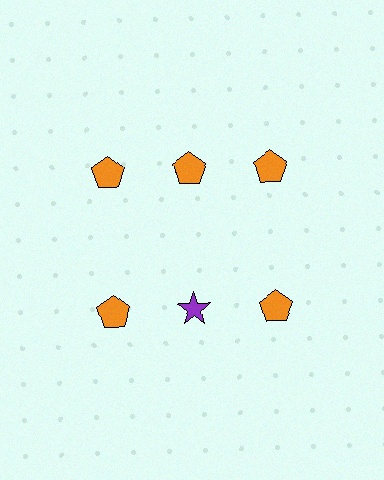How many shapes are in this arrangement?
There are 6 shapes arranged in a grid pattern.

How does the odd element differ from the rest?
It differs in both color (purple instead of orange) and shape (star instead of pentagon).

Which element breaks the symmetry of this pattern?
The purple star in the second row, second from left column breaks the symmetry. All other shapes are orange pentagons.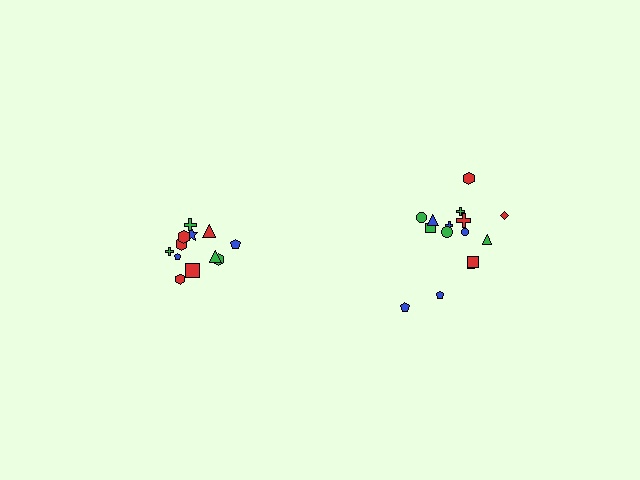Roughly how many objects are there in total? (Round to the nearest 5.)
Roughly 25 objects in total.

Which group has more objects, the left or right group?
The right group.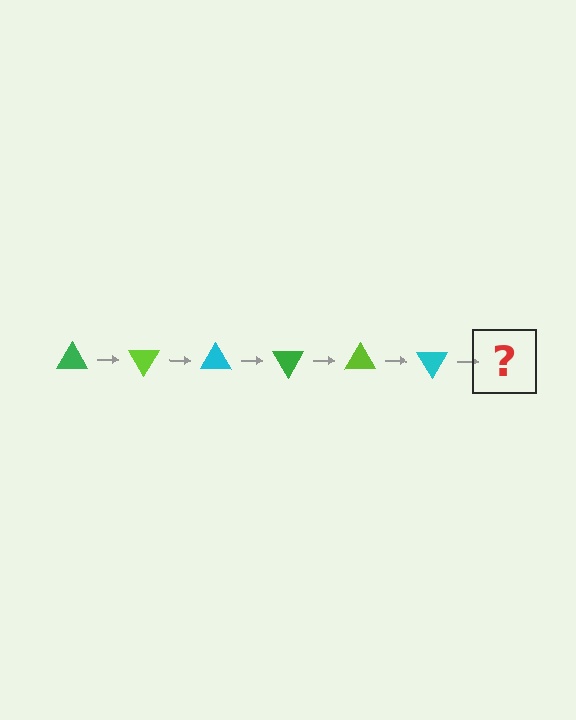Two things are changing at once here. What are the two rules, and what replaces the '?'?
The two rules are that it rotates 60 degrees each step and the color cycles through green, lime, and cyan. The '?' should be a green triangle, rotated 360 degrees from the start.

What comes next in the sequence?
The next element should be a green triangle, rotated 360 degrees from the start.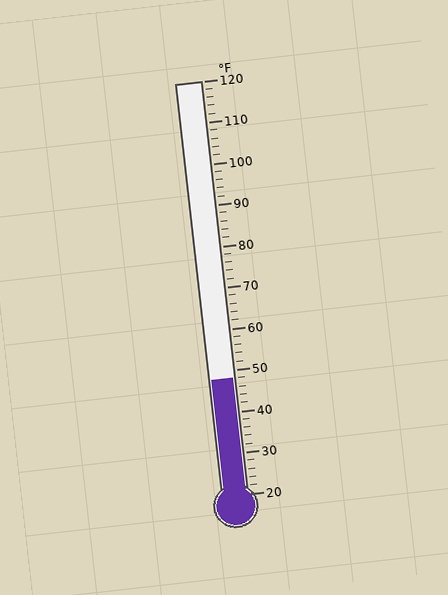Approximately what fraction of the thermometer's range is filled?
The thermometer is filled to approximately 30% of its range.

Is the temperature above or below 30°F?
The temperature is above 30°F.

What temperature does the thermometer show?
The thermometer shows approximately 48°F.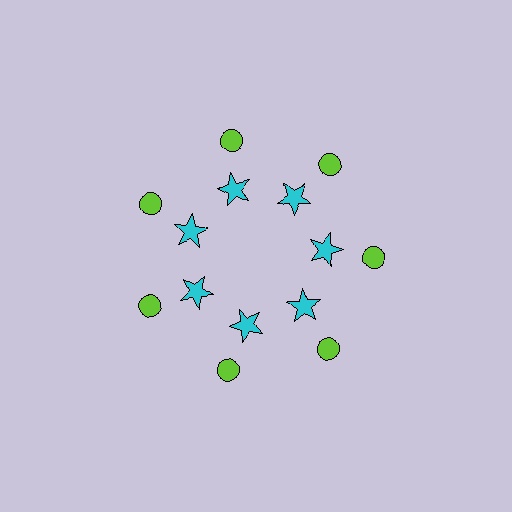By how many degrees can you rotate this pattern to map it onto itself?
The pattern maps onto itself every 51 degrees of rotation.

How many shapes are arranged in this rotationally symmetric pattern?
There are 14 shapes, arranged in 7 groups of 2.